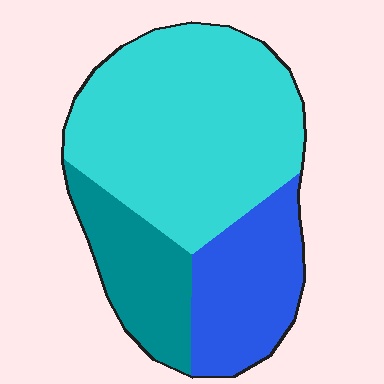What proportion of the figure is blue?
Blue takes up about one quarter (1/4) of the figure.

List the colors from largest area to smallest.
From largest to smallest: cyan, blue, teal.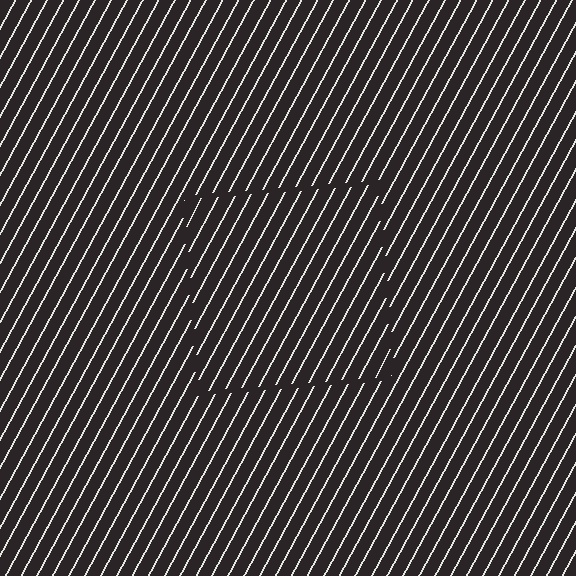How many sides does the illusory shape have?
4 sides — the line-ends trace a square.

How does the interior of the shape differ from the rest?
The interior of the shape contains the same grating, shifted by half a period — the contour is defined by the phase discontinuity where line-ends from the inner and outer gratings abut.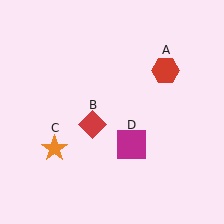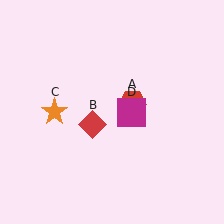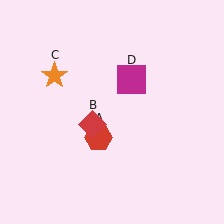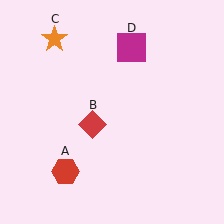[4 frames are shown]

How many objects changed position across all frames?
3 objects changed position: red hexagon (object A), orange star (object C), magenta square (object D).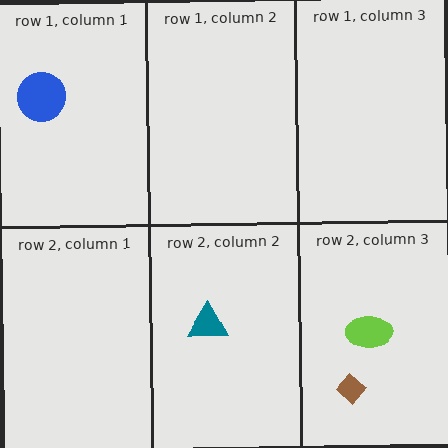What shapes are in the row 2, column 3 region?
The lime ellipse, the brown diamond.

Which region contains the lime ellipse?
The row 2, column 3 region.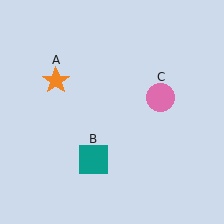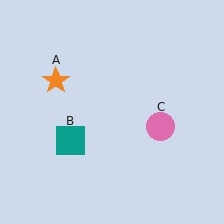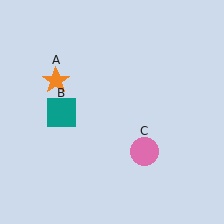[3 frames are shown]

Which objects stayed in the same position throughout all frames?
Orange star (object A) remained stationary.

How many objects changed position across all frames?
2 objects changed position: teal square (object B), pink circle (object C).